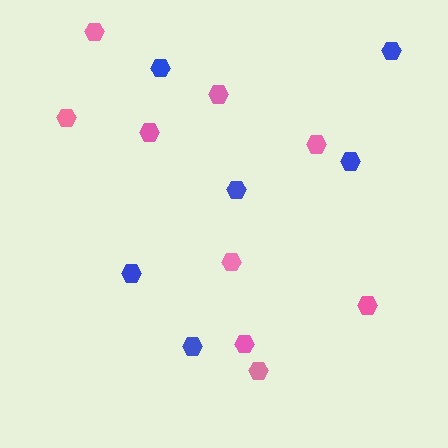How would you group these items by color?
There are 2 groups: one group of blue hexagons (6) and one group of pink hexagons (9).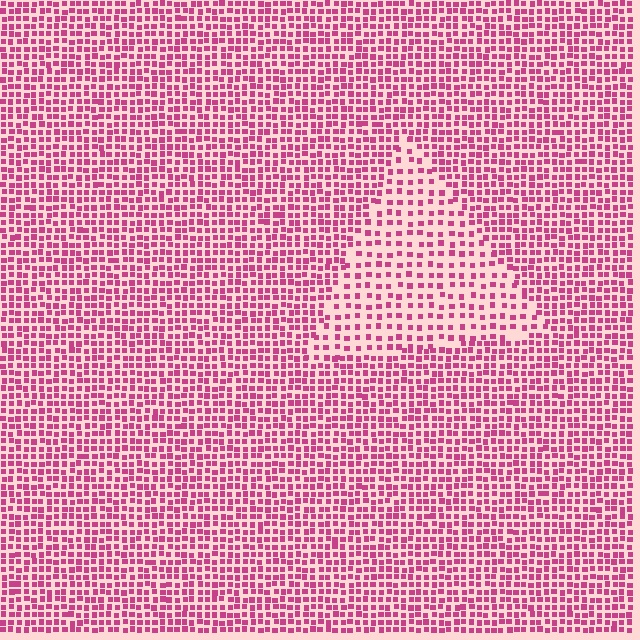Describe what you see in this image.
The image contains small magenta elements arranged at two different densities. A triangle-shaped region is visible where the elements are less densely packed than the surrounding area.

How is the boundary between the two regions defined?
The boundary is defined by a change in element density (approximately 1.9x ratio). All elements are the same color, size, and shape.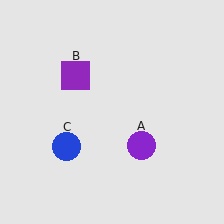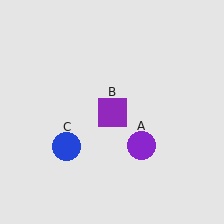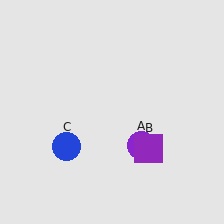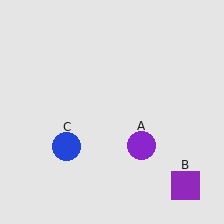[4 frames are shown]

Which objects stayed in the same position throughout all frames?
Purple circle (object A) and blue circle (object C) remained stationary.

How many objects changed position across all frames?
1 object changed position: purple square (object B).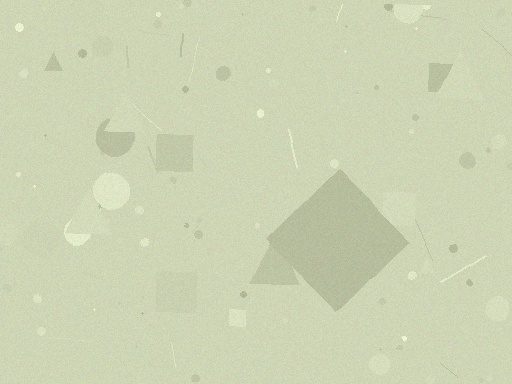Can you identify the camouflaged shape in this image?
The camouflaged shape is a diamond.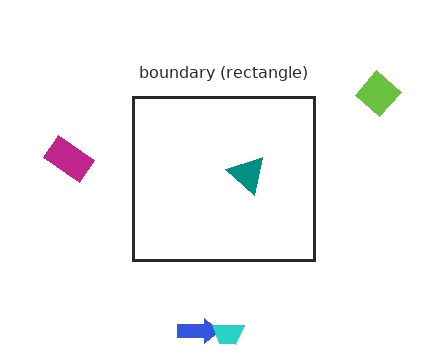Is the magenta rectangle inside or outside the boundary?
Outside.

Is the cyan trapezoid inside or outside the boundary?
Outside.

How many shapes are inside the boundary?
1 inside, 4 outside.